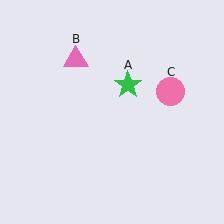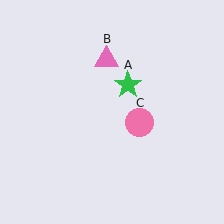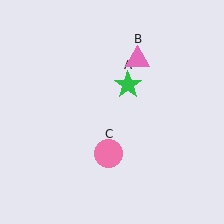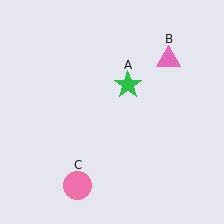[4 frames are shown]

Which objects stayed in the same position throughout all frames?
Green star (object A) remained stationary.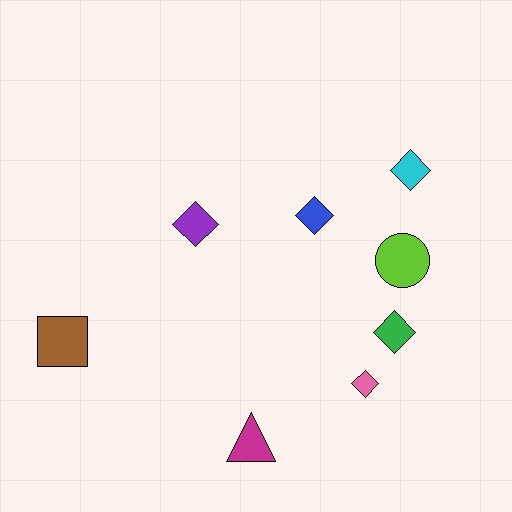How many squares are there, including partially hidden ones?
There is 1 square.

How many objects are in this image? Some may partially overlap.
There are 8 objects.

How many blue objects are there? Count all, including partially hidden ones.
There is 1 blue object.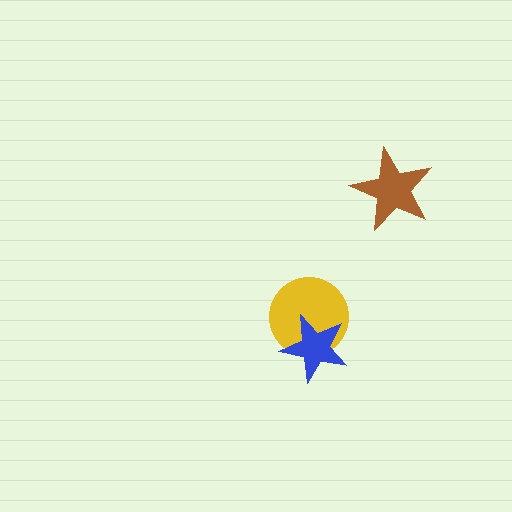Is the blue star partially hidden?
No, no other shape covers it.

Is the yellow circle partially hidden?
Yes, it is partially covered by another shape.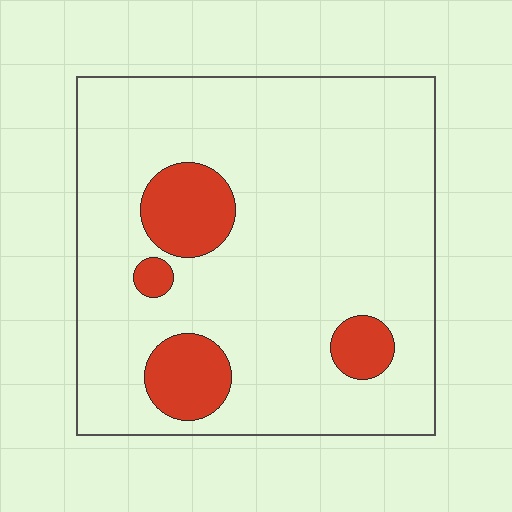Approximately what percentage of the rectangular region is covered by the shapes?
Approximately 15%.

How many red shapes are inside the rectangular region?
4.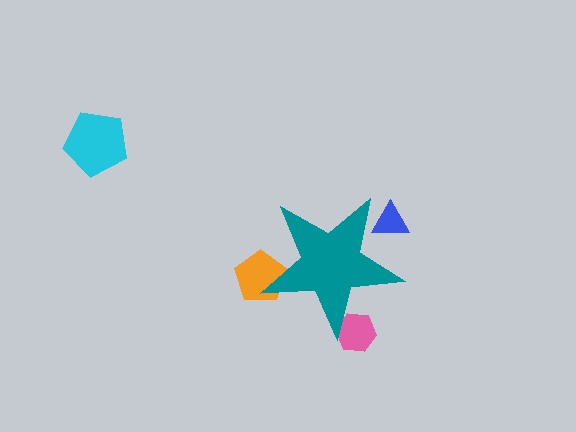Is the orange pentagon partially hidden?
Yes, the orange pentagon is partially hidden behind the teal star.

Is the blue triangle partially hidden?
Yes, the blue triangle is partially hidden behind the teal star.